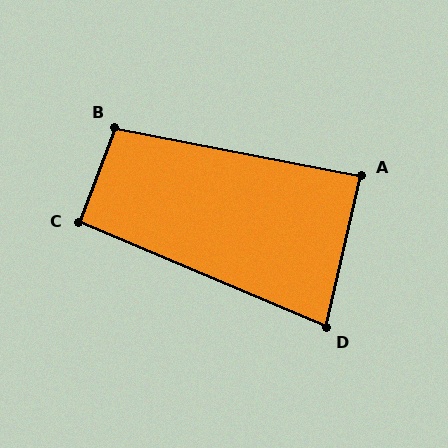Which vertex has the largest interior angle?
B, at approximately 100 degrees.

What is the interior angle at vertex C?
Approximately 92 degrees (approximately right).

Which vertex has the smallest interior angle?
D, at approximately 80 degrees.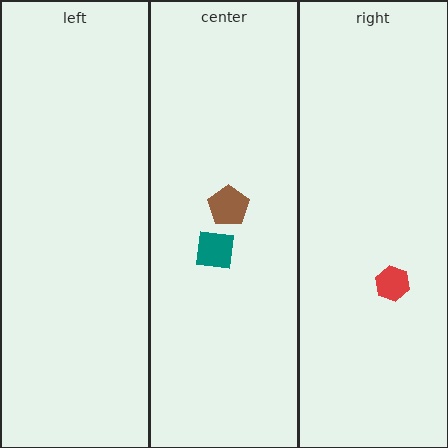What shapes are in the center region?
The brown pentagon, the teal square.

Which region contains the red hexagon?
The right region.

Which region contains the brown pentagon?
The center region.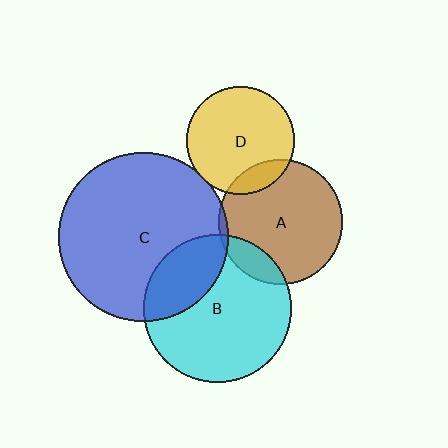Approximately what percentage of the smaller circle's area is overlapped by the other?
Approximately 25%.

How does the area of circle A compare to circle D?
Approximately 1.3 times.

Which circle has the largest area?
Circle C (blue).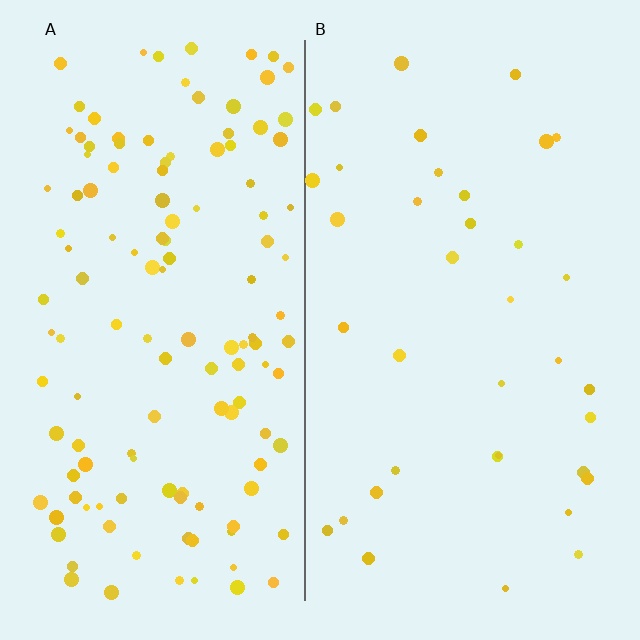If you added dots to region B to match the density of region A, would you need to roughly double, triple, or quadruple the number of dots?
Approximately triple.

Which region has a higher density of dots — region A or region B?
A (the left).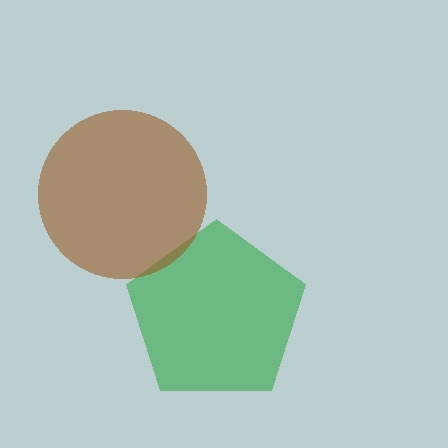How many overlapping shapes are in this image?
There are 2 overlapping shapes in the image.